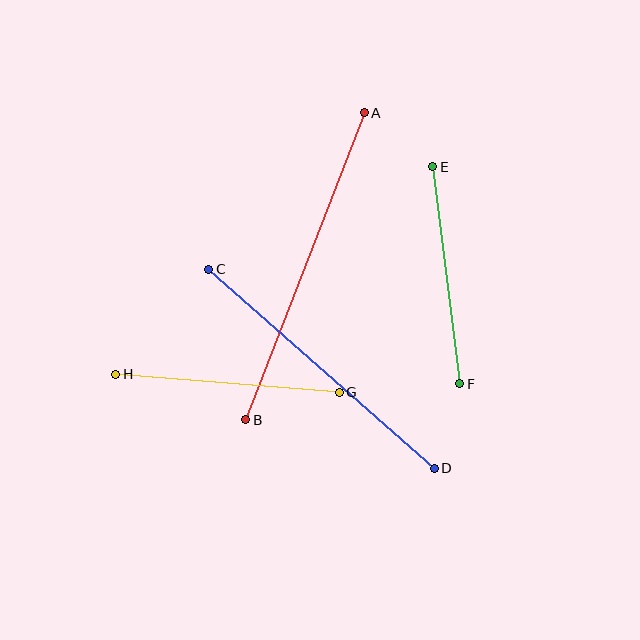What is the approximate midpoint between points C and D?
The midpoint is at approximately (321, 369) pixels.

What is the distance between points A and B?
The distance is approximately 329 pixels.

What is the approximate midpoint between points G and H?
The midpoint is at approximately (228, 383) pixels.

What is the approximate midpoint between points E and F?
The midpoint is at approximately (446, 275) pixels.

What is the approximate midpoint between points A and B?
The midpoint is at approximately (305, 266) pixels.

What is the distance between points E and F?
The distance is approximately 218 pixels.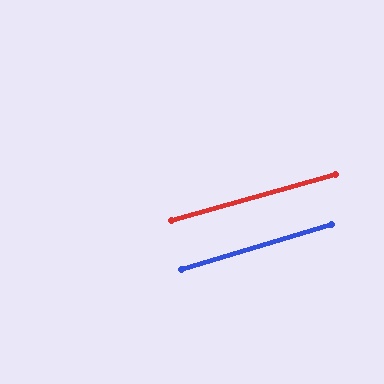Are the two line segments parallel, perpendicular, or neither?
Parallel — their directions differ by only 1.3°.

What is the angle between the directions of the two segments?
Approximately 1 degree.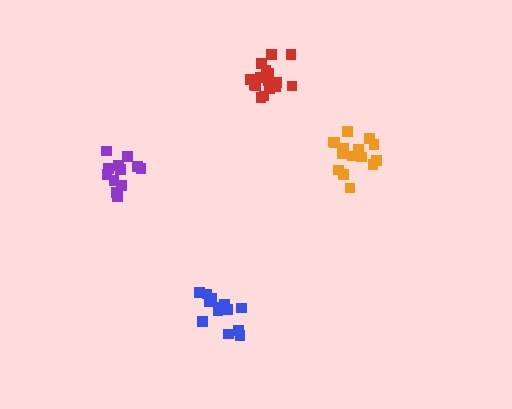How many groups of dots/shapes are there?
There are 4 groups.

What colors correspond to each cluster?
The clusters are colored: blue, purple, red, orange.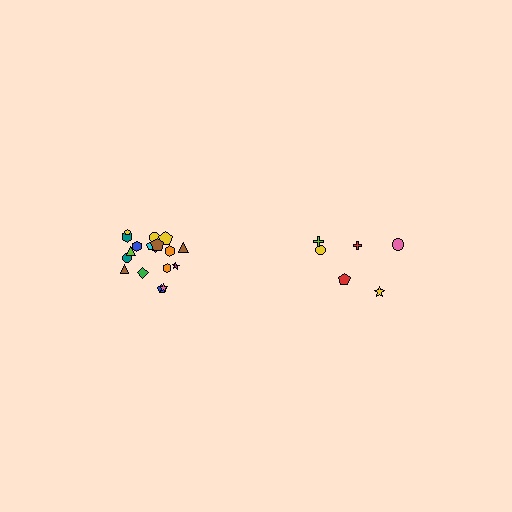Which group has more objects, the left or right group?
The left group.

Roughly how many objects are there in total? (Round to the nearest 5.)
Roughly 25 objects in total.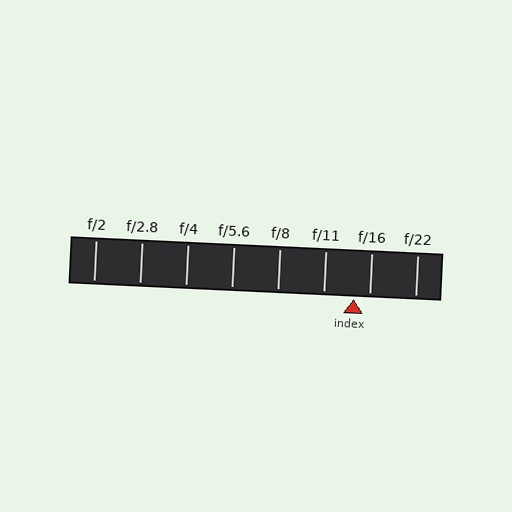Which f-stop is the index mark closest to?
The index mark is closest to f/16.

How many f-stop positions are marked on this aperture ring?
There are 8 f-stop positions marked.